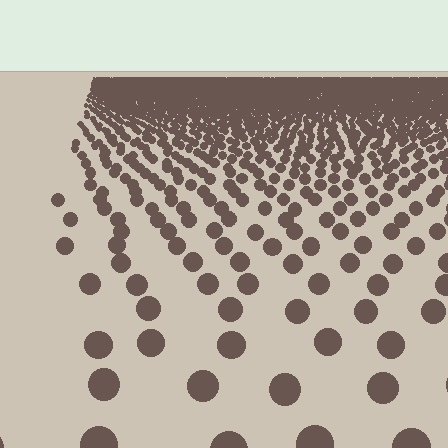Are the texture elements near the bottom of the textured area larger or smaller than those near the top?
Larger. Near the bottom, elements are closer to the viewer and appear at a bigger on-screen size.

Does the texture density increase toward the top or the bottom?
Density increases toward the top.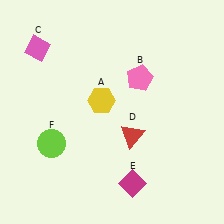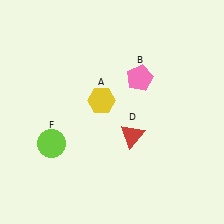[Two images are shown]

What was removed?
The magenta diamond (E), the pink diamond (C) were removed in Image 2.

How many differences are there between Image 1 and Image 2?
There are 2 differences between the two images.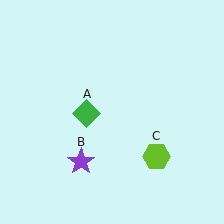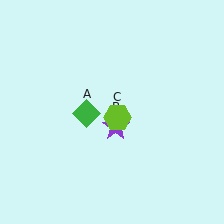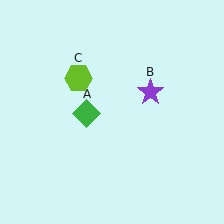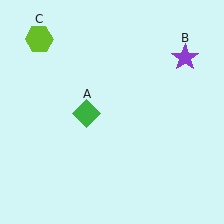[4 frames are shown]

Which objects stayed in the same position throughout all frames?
Green diamond (object A) remained stationary.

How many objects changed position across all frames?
2 objects changed position: purple star (object B), lime hexagon (object C).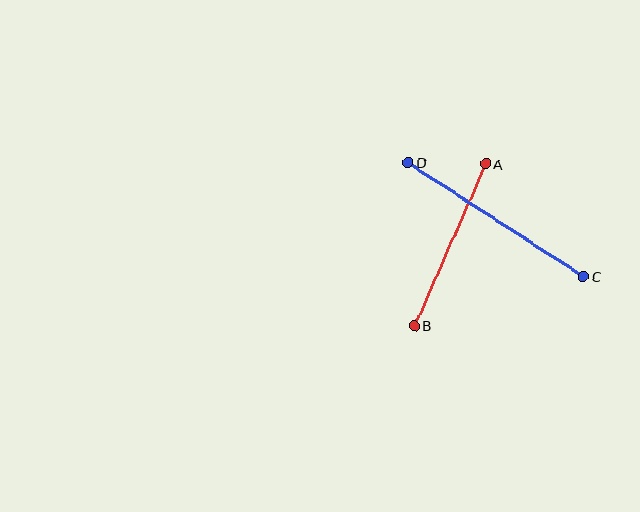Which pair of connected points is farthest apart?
Points C and D are farthest apart.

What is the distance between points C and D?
The distance is approximately 209 pixels.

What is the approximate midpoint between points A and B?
The midpoint is at approximately (450, 245) pixels.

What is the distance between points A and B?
The distance is approximately 177 pixels.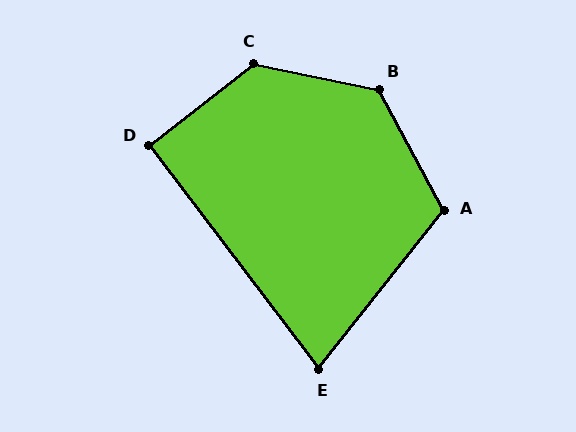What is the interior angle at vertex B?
Approximately 130 degrees (obtuse).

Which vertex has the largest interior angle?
C, at approximately 130 degrees.